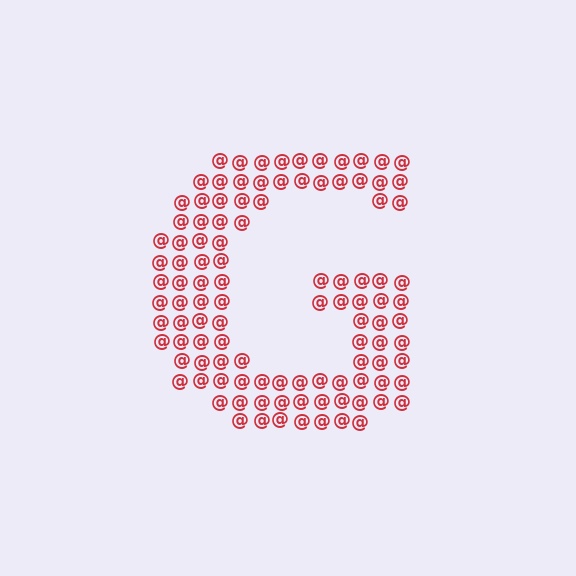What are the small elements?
The small elements are at signs.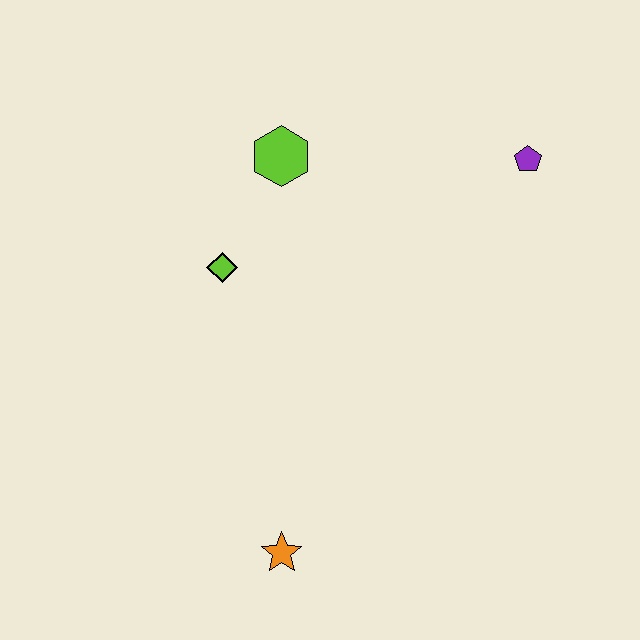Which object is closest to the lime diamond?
The lime hexagon is closest to the lime diamond.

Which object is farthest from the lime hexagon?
The orange star is farthest from the lime hexagon.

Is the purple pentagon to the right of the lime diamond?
Yes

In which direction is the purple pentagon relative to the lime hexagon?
The purple pentagon is to the right of the lime hexagon.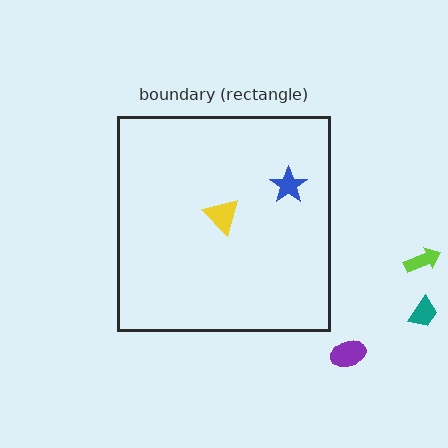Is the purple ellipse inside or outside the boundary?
Outside.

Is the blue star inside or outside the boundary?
Inside.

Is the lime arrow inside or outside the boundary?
Outside.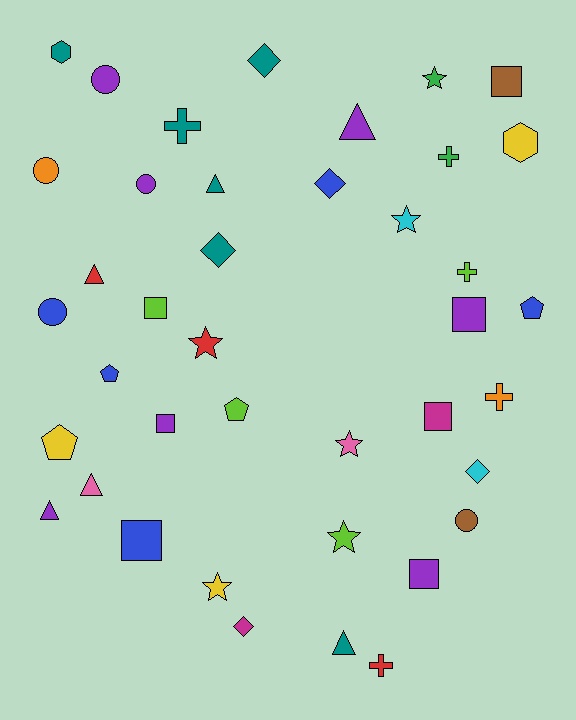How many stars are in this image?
There are 6 stars.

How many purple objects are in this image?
There are 7 purple objects.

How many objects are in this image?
There are 40 objects.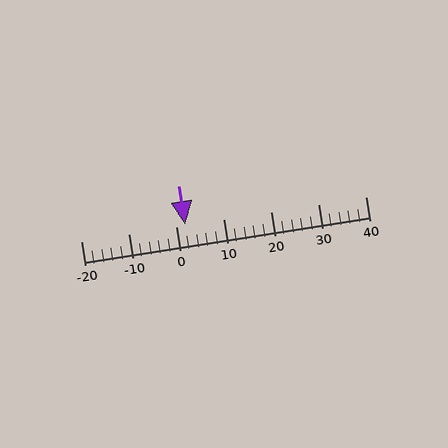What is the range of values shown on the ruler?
The ruler shows values from -20 to 40.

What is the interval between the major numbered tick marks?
The major tick marks are spaced 10 units apart.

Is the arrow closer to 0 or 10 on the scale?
The arrow is closer to 0.